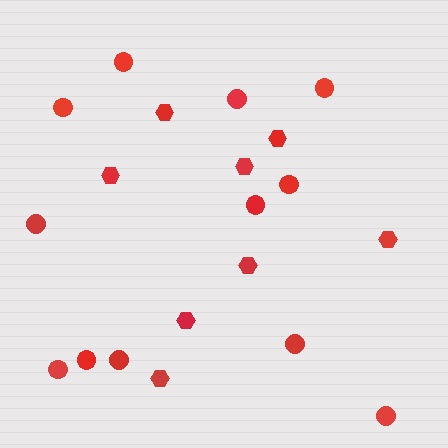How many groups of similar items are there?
There are 2 groups: one group of circles (12) and one group of hexagons (8).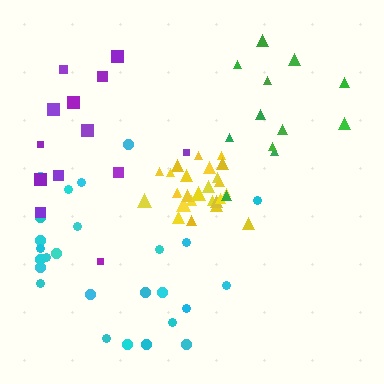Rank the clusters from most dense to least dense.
yellow, cyan, green, purple.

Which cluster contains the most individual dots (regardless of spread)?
Yellow (26).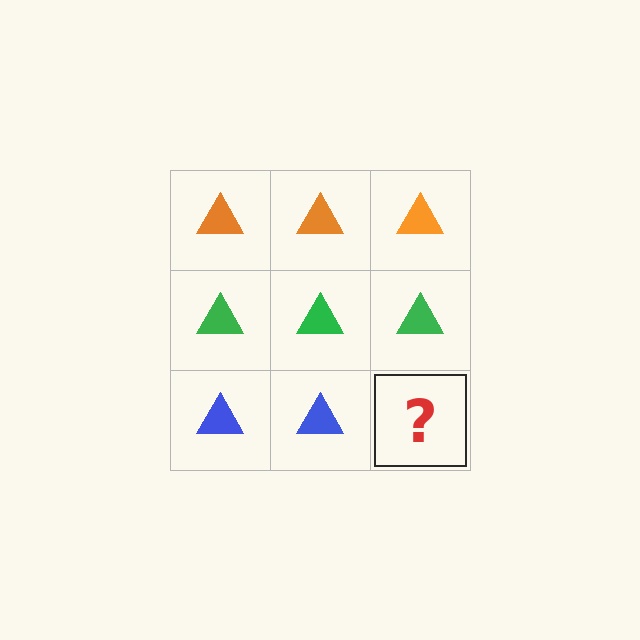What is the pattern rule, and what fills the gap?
The rule is that each row has a consistent color. The gap should be filled with a blue triangle.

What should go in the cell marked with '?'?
The missing cell should contain a blue triangle.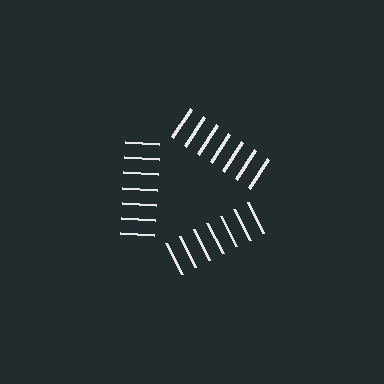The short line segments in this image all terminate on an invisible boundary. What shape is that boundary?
An illusory triangle — the line segments terminate on its edges but no continuous stroke is drawn.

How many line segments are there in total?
21 — 7 along each of the 3 edges.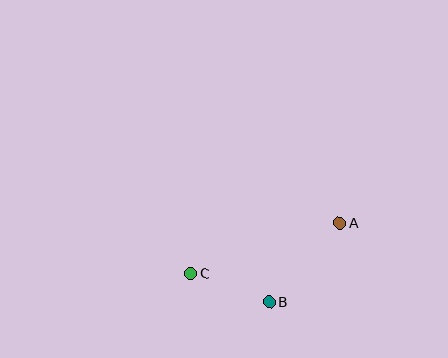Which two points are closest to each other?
Points B and C are closest to each other.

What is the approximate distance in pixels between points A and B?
The distance between A and B is approximately 105 pixels.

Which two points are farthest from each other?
Points A and C are farthest from each other.